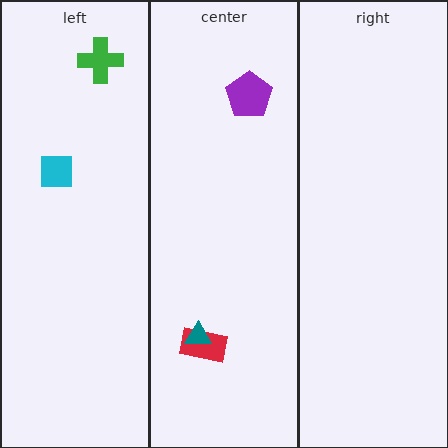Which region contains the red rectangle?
The center region.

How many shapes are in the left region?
2.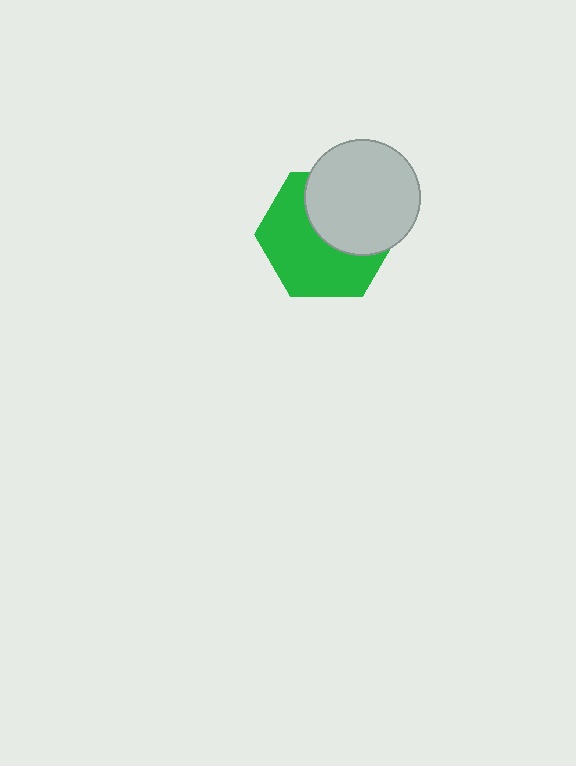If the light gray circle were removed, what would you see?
You would see the complete green hexagon.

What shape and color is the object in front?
The object in front is a light gray circle.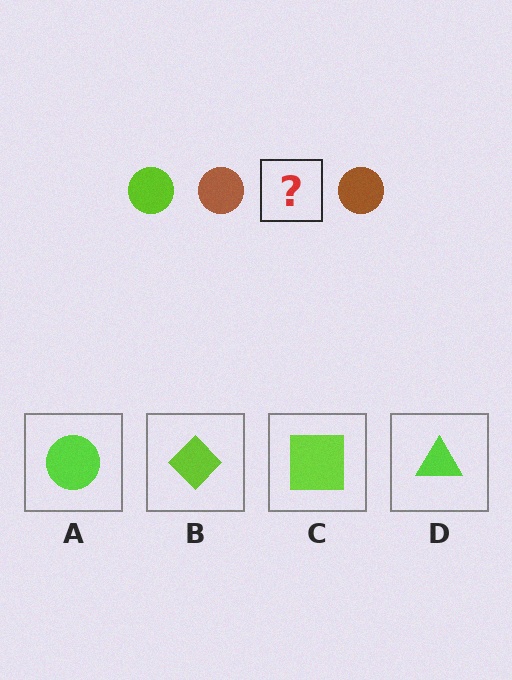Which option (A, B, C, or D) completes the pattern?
A.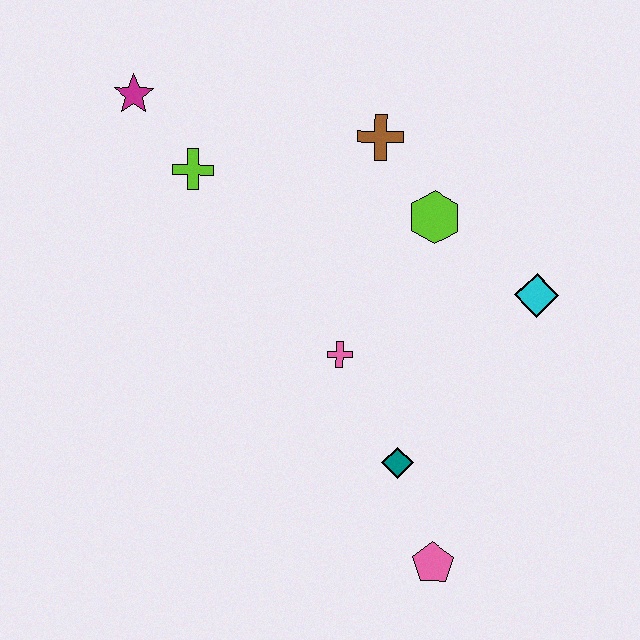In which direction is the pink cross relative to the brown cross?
The pink cross is below the brown cross.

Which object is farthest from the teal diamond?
The magenta star is farthest from the teal diamond.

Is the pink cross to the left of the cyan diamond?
Yes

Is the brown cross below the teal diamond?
No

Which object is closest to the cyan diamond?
The lime hexagon is closest to the cyan diamond.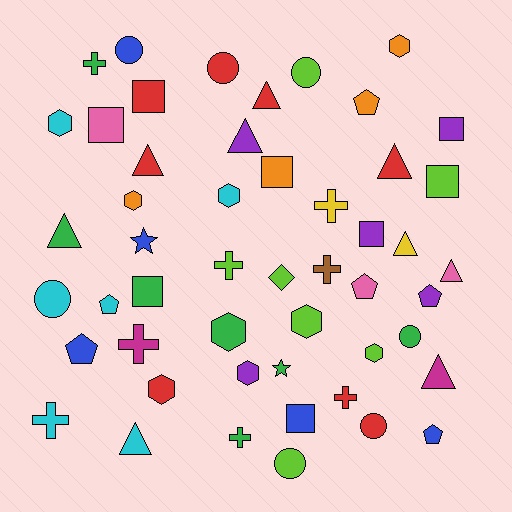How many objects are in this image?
There are 50 objects.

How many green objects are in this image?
There are 7 green objects.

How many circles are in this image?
There are 7 circles.